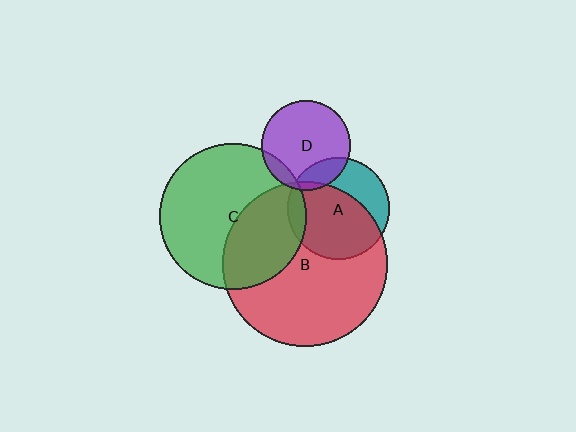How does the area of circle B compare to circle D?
Approximately 3.4 times.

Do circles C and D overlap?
Yes.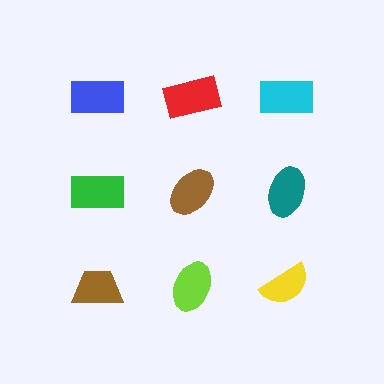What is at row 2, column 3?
A teal ellipse.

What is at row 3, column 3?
A yellow semicircle.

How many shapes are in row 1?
3 shapes.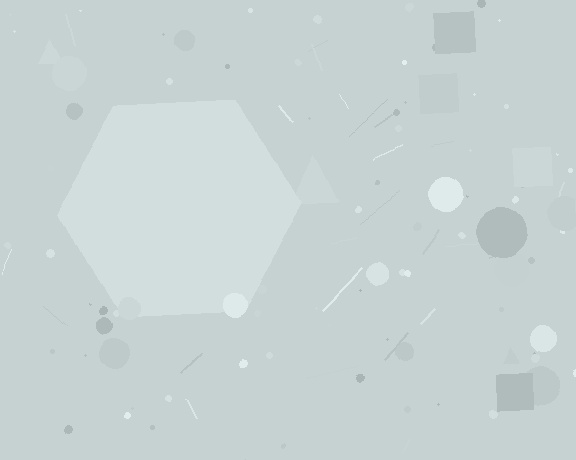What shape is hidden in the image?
A hexagon is hidden in the image.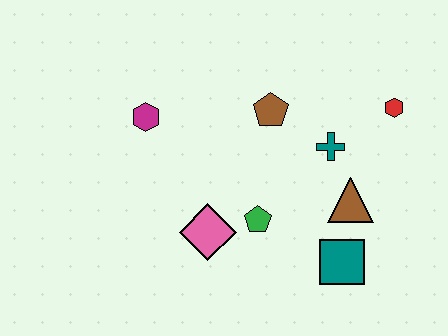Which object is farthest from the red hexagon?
The magenta hexagon is farthest from the red hexagon.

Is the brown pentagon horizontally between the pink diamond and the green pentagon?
No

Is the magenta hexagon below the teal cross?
No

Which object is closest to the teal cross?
The brown triangle is closest to the teal cross.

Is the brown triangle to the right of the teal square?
Yes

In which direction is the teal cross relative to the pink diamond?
The teal cross is to the right of the pink diamond.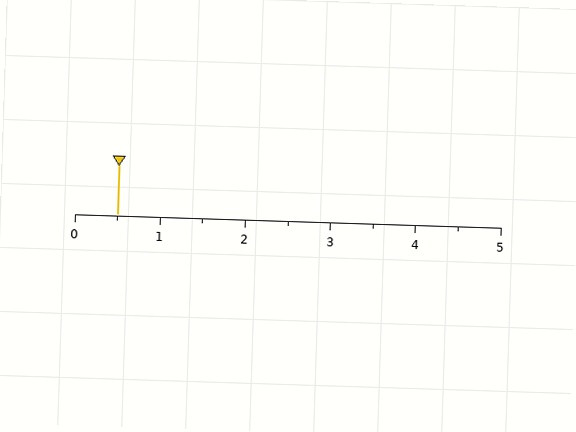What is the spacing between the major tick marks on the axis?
The major ticks are spaced 1 apart.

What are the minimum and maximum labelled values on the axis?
The axis runs from 0 to 5.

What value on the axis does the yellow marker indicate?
The marker indicates approximately 0.5.